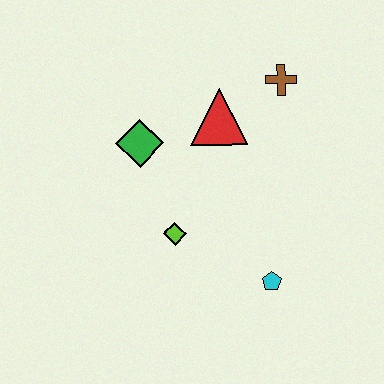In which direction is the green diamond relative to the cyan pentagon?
The green diamond is above the cyan pentagon.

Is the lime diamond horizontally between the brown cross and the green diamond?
Yes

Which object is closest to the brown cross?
The red triangle is closest to the brown cross.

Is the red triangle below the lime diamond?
No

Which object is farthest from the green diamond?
The cyan pentagon is farthest from the green diamond.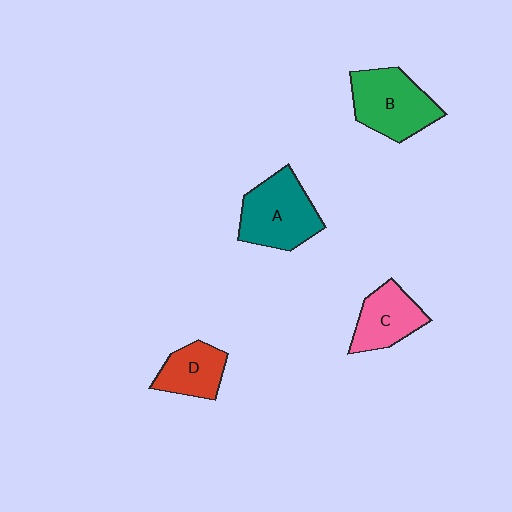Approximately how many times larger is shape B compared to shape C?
Approximately 1.3 times.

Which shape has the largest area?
Shape A (teal).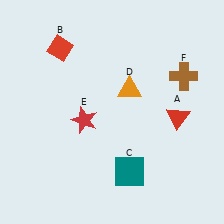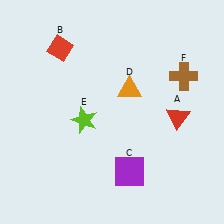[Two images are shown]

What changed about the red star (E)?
In Image 1, E is red. In Image 2, it changed to lime.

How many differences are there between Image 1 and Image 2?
There are 2 differences between the two images.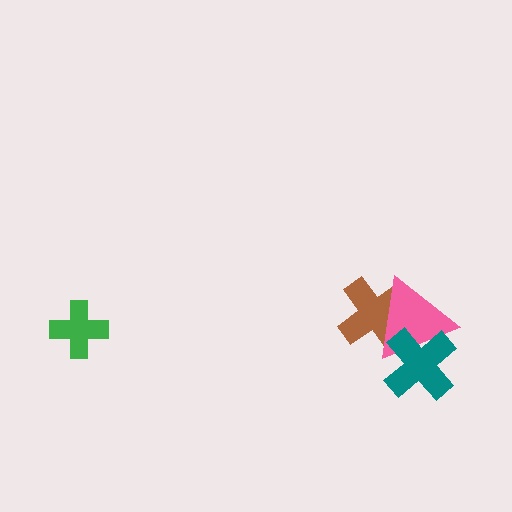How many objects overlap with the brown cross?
1 object overlaps with the brown cross.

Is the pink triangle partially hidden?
Yes, it is partially covered by another shape.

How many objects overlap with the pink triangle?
2 objects overlap with the pink triangle.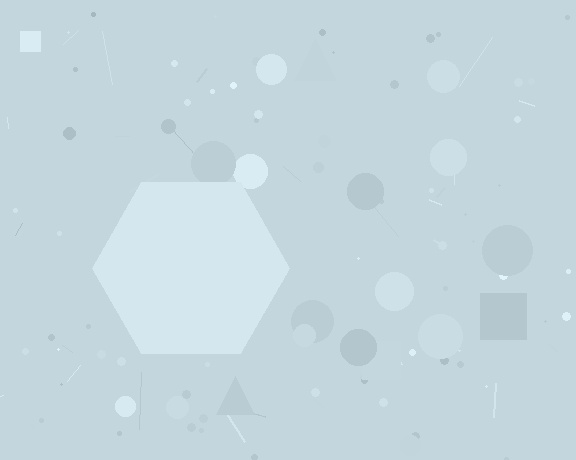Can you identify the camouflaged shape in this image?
The camouflaged shape is a hexagon.